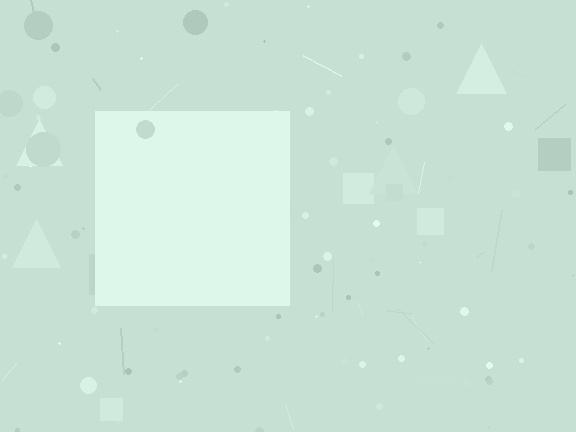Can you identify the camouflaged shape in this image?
The camouflaged shape is a square.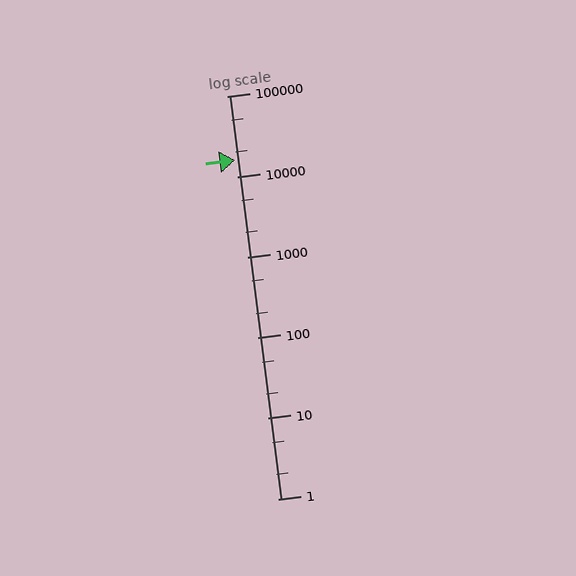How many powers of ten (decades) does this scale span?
The scale spans 5 decades, from 1 to 100000.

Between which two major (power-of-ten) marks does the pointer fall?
The pointer is between 10000 and 100000.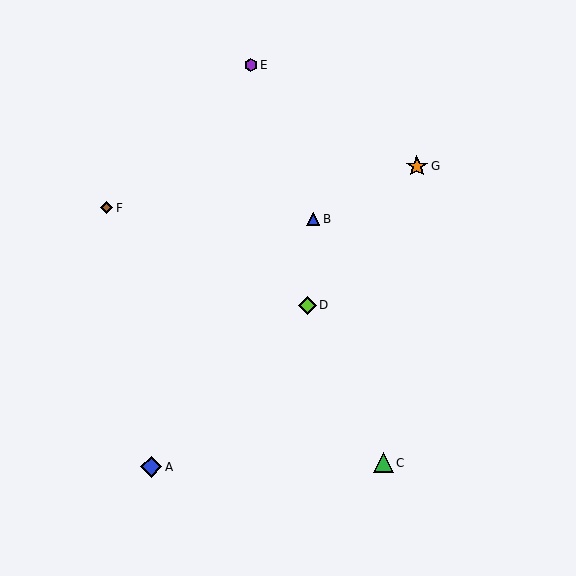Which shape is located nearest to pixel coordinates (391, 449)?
The green triangle (labeled C) at (383, 463) is nearest to that location.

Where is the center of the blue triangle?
The center of the blue triangle is at (313, 219).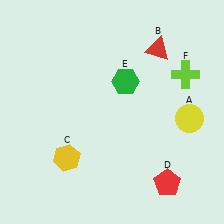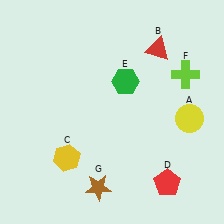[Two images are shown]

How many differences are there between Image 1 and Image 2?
There is 1 difference between the two images.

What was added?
A brown star (G) was added in Image 2.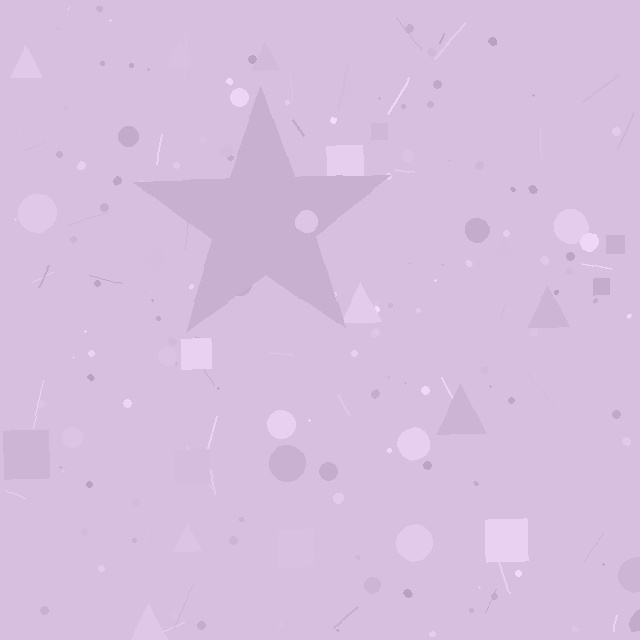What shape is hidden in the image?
A star is hidden in the image.